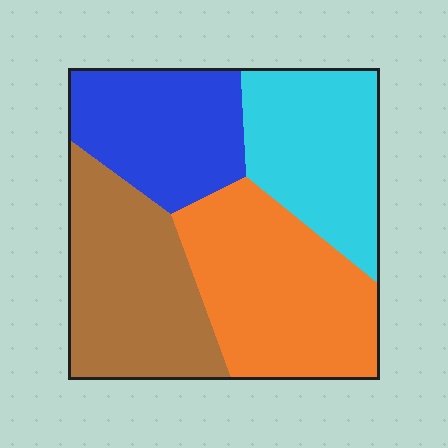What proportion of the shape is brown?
Brown covers roughly 25% of the shape.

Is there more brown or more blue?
Brown.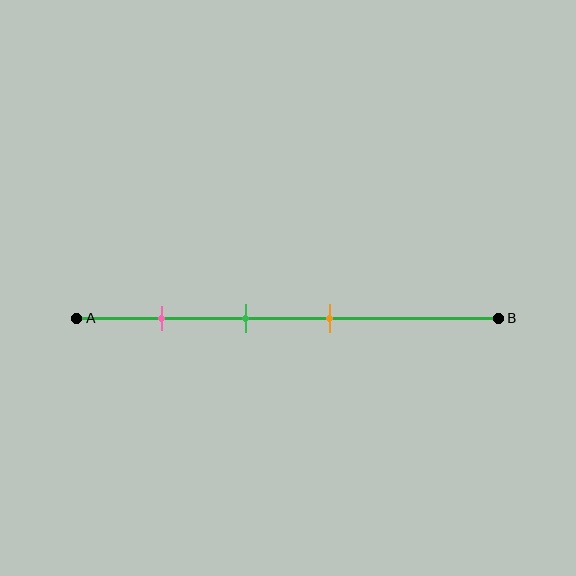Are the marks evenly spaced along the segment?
Yes, the marks are approximately evenly spaced.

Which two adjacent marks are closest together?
The green and orange marks are the closest adjacent pair.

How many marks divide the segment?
There are 3 marks dividing the segment.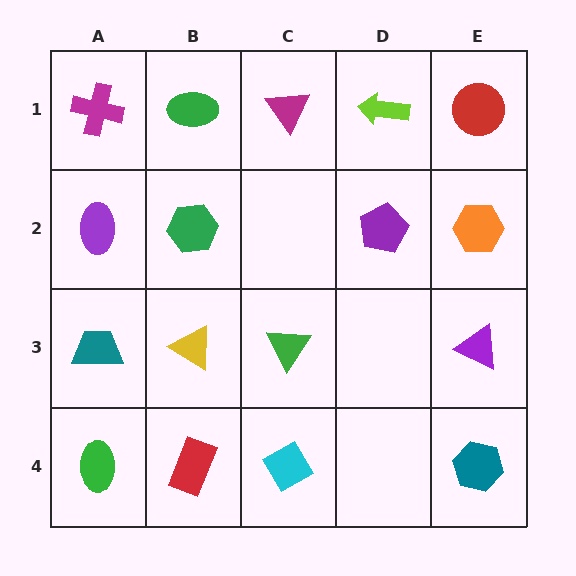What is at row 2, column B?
A green hexagon.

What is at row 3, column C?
A green triangle.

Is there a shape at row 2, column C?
No, that cell is empty.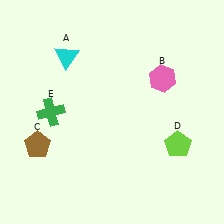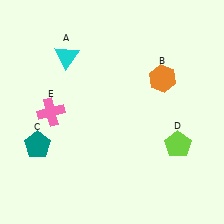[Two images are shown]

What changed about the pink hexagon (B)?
In Image 1, B is pink. In Image 2, it changed to orange.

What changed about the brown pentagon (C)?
In Image 1, C is brown. In Image 2, it changed to teal.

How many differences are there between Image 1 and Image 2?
There are 3 differences between the two images.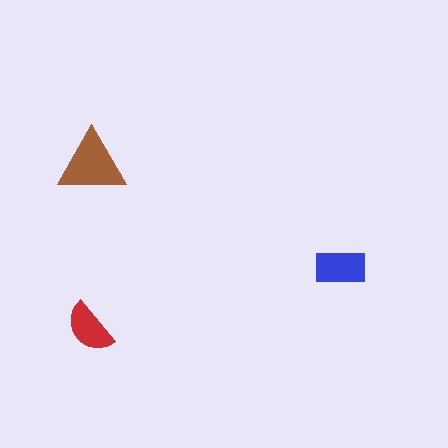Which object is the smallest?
The red semicircle.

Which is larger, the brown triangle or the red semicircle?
The brown triangle.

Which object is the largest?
The brown triangle.